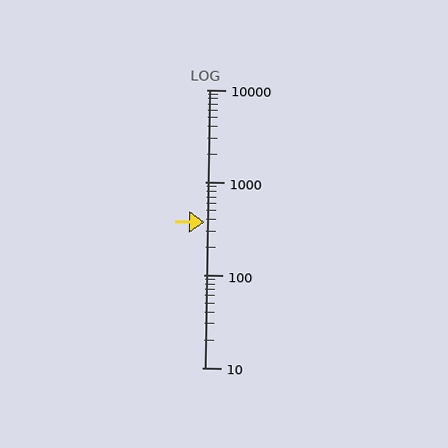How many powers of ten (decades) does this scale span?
The scale spans 3 decades, from 10 to 10000.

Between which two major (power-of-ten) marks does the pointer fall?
The pointer is between 100 and 1000.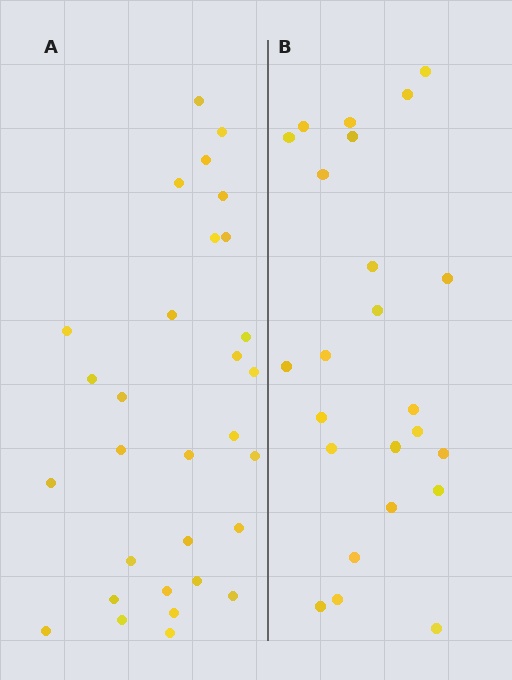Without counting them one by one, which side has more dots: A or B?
Region A (the left region) has more dots.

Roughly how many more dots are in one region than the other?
Region A has about 6 more dots than region B.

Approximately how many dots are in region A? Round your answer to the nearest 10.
About 30 dots.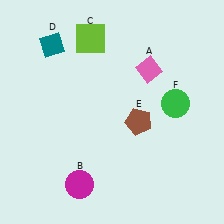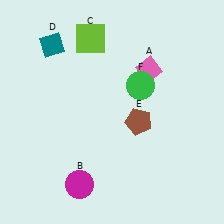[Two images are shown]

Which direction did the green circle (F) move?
The green circle (F) moved left.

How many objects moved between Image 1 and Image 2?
1 object moved between the two images.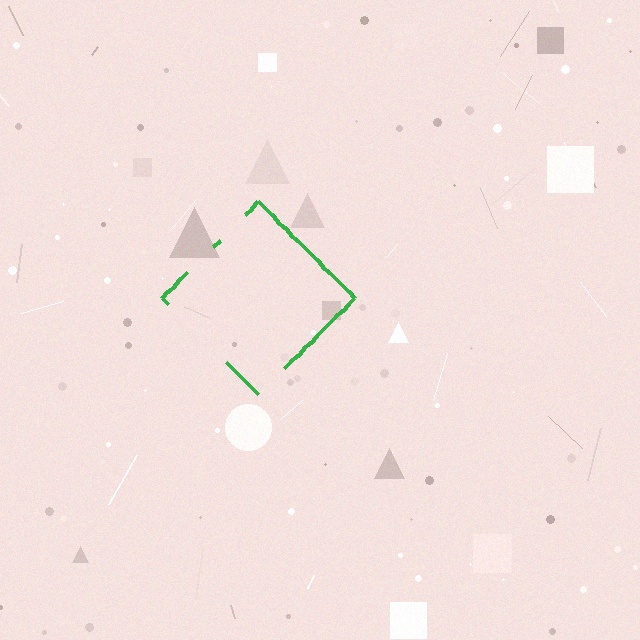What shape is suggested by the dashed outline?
The dashed outline suggests a diamond.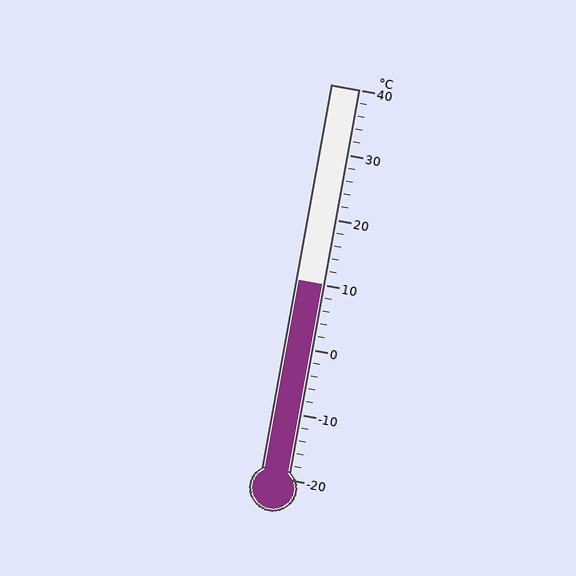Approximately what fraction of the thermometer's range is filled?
The thermometer is filled to approximately 50% of its range.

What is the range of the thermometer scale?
The thermometer scale ranges from -20°C to 40°C.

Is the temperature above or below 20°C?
The temperature is below 20°C.